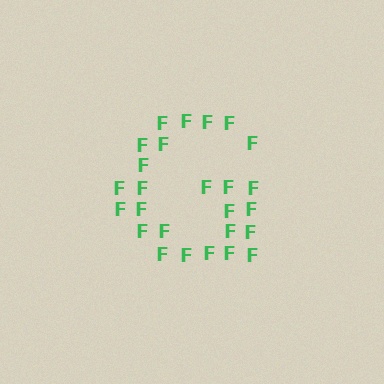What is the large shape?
The large shape is the letter G.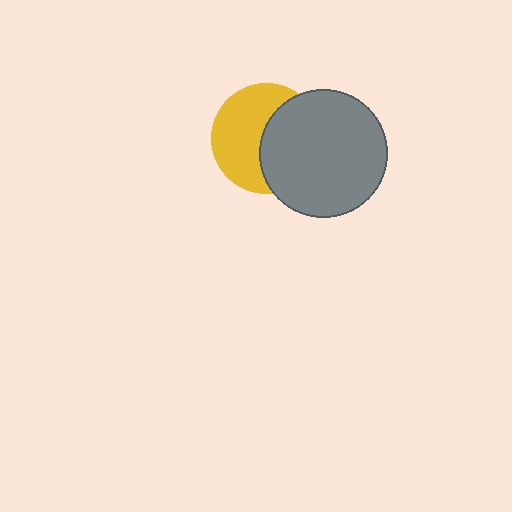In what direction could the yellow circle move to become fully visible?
The yellow circle could move left. That would shift it out from behind the gray circle entirely.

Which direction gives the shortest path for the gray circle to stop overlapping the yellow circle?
Moving right gives the shortest separation.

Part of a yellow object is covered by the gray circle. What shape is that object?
It is a circle.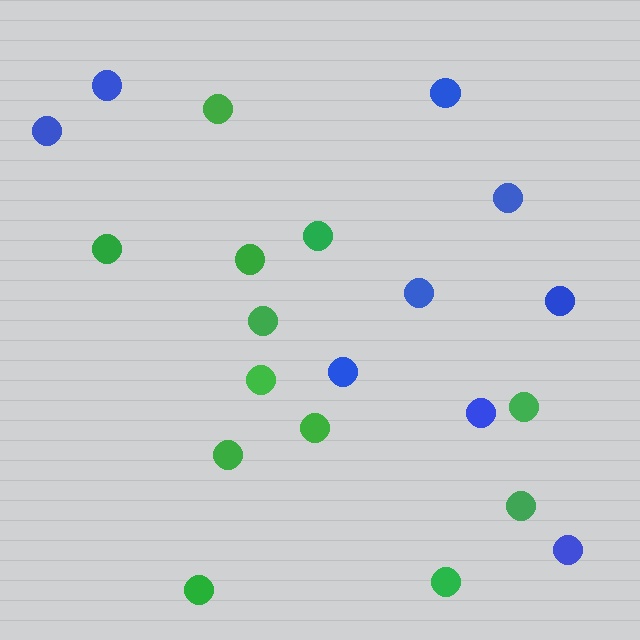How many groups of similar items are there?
There are 2 groups: one group of green circles (12) and one group of blue circles (9).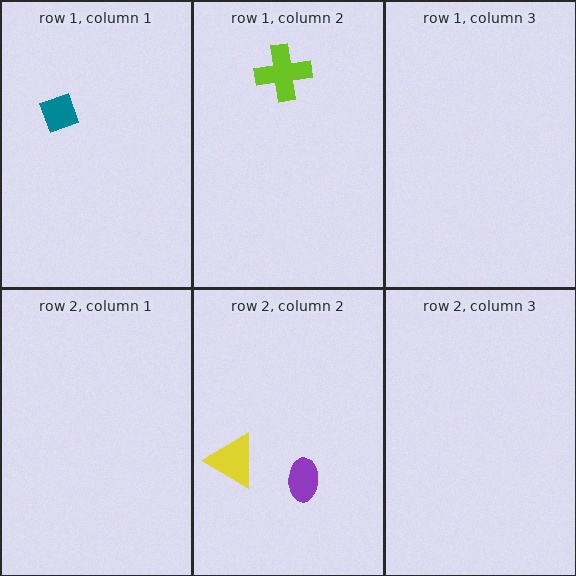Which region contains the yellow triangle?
The row 2, column 2 region.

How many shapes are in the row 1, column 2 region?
1.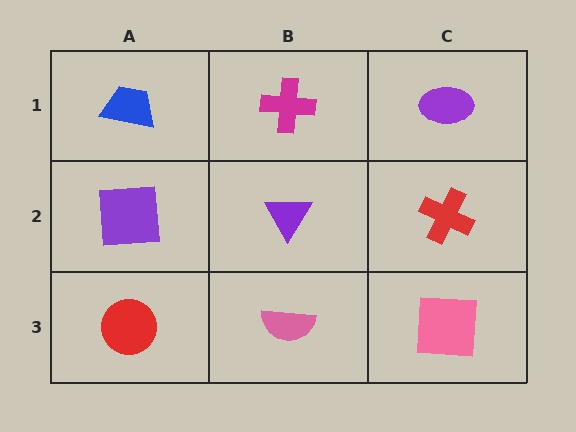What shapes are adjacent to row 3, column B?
A purple triangle (row 2, column B), a red circle (row 3, column A), a pink square (row 3, column C).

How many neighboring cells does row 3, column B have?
3.